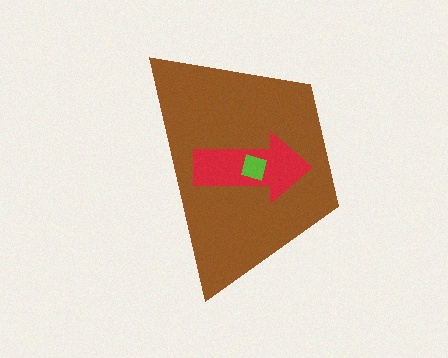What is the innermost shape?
The lime diamond.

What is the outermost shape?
The brown trapezoid.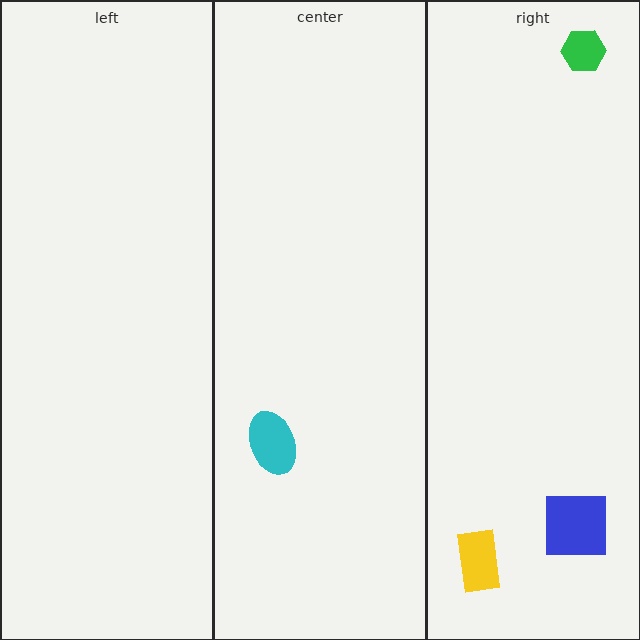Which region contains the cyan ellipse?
The center region.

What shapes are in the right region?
The yellow rectangle, the blue square, the green hexagon.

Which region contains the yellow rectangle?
The right region.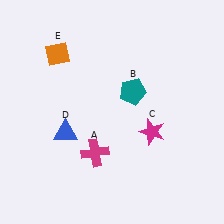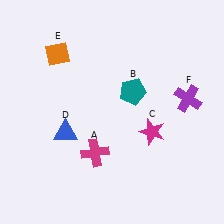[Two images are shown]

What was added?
A purple cross (F) was added in Image 2.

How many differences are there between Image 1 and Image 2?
There is 1 difference between the two images.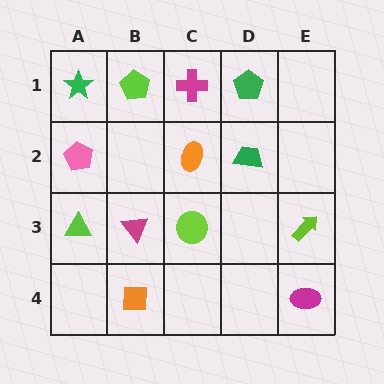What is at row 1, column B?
A lime pentagon.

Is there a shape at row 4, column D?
No, that cell is empty.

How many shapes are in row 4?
2 shapes.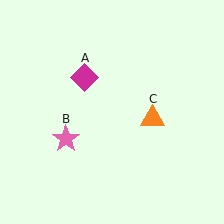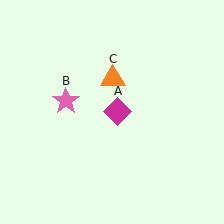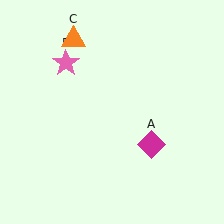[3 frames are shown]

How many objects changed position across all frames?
3 objects changed position: magenta diamond (object A), pink star (object B), orange triangle (object C).